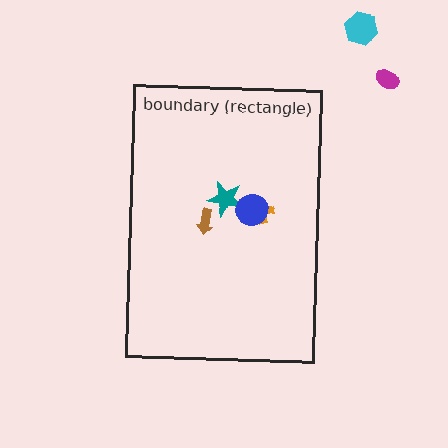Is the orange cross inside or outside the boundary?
Inside.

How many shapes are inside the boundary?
4 inside, 2 outside.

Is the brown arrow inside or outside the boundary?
Inside.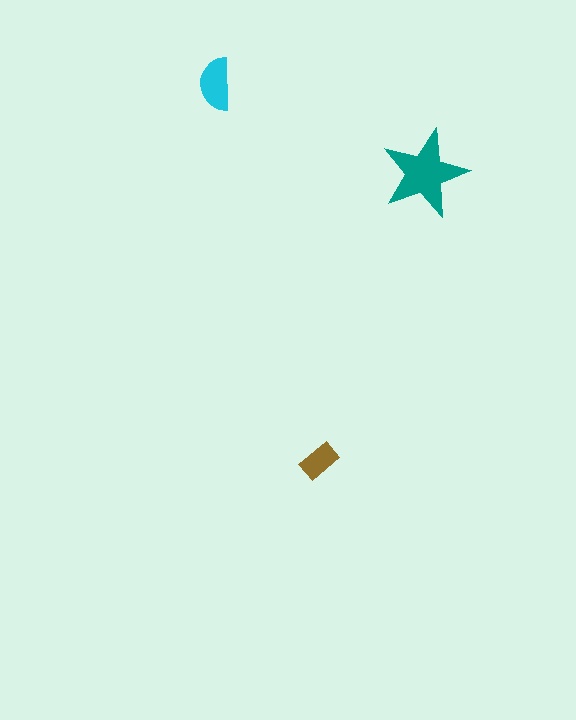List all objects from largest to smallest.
The teal star, the cyan semicircle, the brown rectangle.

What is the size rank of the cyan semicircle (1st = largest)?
2nd.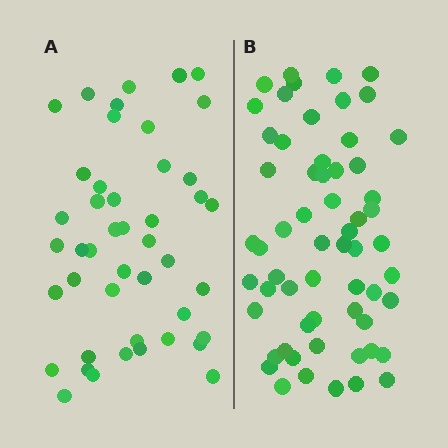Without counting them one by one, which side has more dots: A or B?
Region B (the right region) has more dots.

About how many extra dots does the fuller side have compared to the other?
Region B has approximately 15 more dots than region A.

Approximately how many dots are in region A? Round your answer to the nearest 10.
About 40 dots. (The exact count is 45, which rounds to 40.)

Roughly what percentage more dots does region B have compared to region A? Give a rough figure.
About 35% more.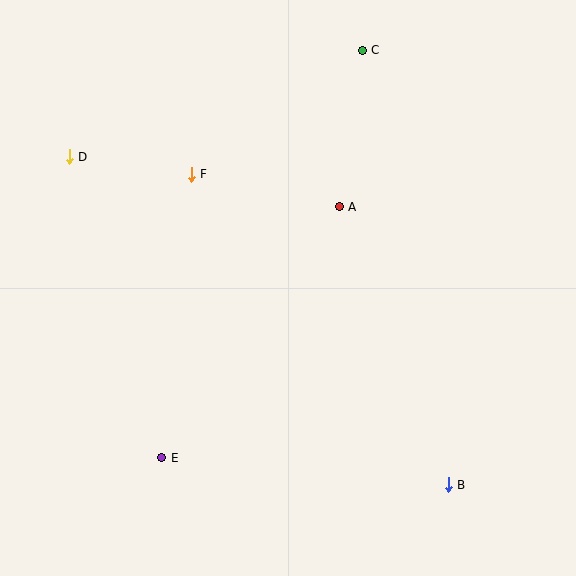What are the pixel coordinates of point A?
Point A is at (339, 207).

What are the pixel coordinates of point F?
Point F is at (191, 174).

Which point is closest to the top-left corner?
Point D is closest to the top-left corner.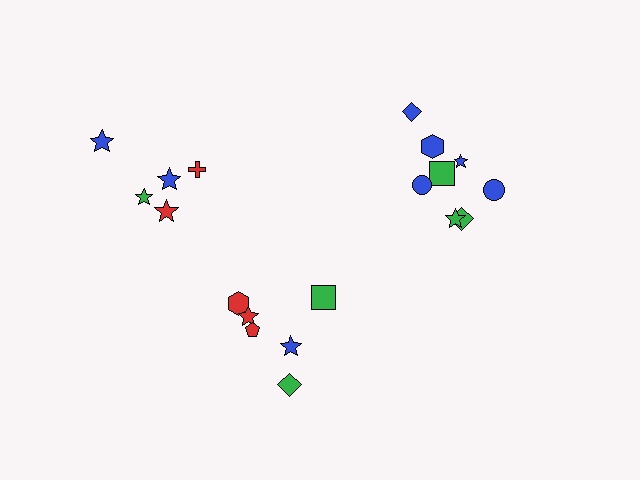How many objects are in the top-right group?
There are 8 objects.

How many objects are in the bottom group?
There are 6 objects.